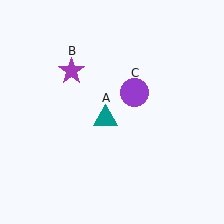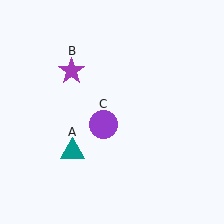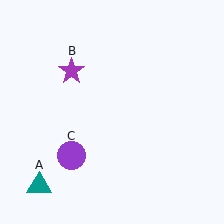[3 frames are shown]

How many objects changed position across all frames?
2 objects changed position: teal triangle (object A), purple circle (object C).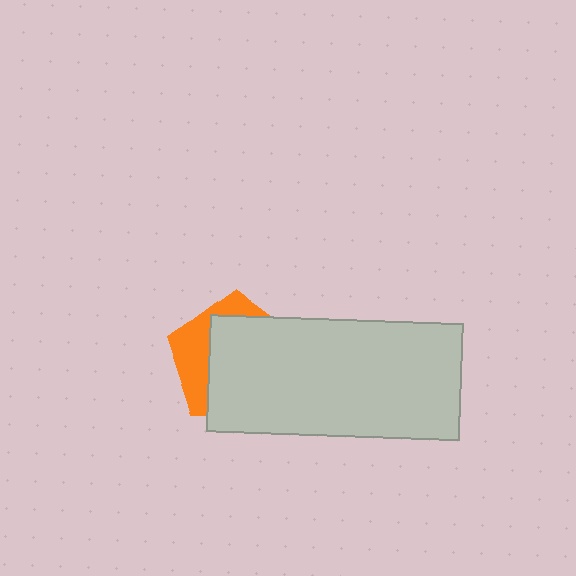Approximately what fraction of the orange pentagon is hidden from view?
Roughly 67% of the orange pentagon is hidden behind the light gray rectangle.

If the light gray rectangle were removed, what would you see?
You would see the complete orange pentagon.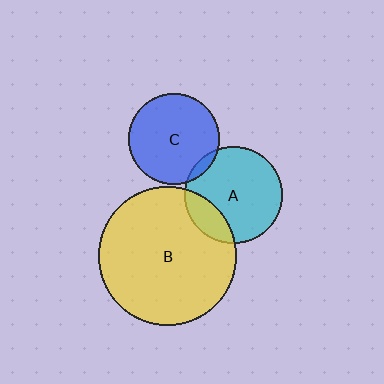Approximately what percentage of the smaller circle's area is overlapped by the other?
Approximately 5%.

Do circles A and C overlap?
Yes.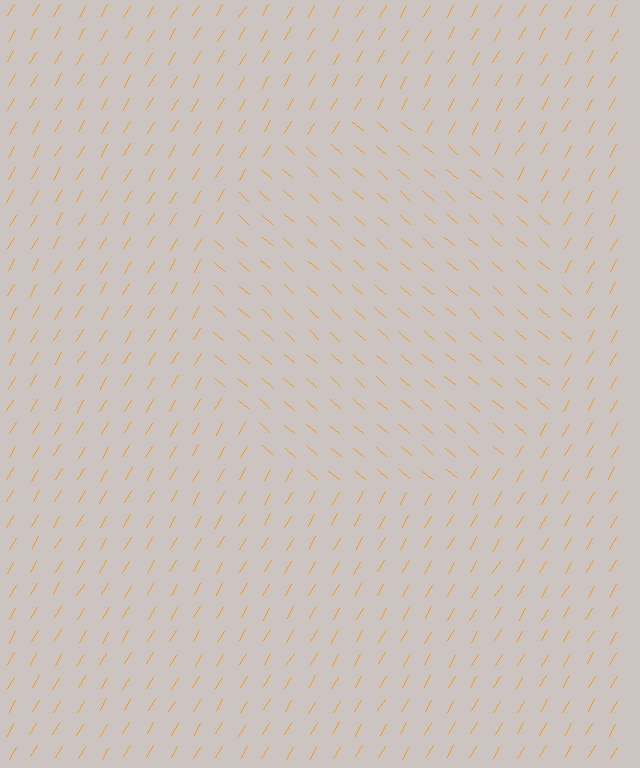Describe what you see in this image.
The image is filled with small orange line segments. A circle region in the image has lines oriented differently from the surrounding lines, creating a visible texture boundary.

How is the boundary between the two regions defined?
The boundary is defined purely by a change in line orientation (approximately 79 degrees difference). All lines are the same color and thickness.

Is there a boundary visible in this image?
Yes, there is a texture boundary formed by a change in line orientation.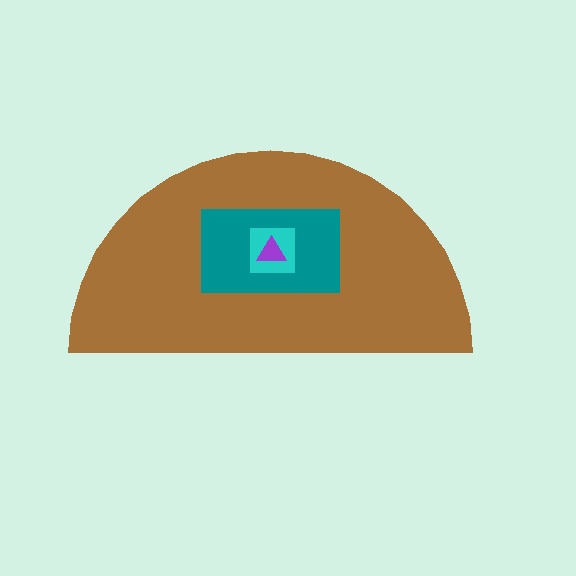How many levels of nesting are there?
4.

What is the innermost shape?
The purple triangle.